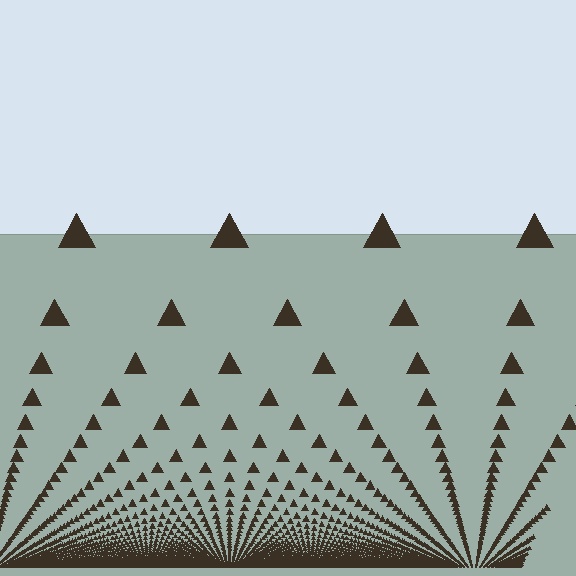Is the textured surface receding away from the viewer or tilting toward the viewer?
The surface appears to tilt toward the viewer. Texture elements get larger and sparser toward the top.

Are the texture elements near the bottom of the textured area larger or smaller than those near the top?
Smaller. The gradient is inverted — elements near the bottom are smaller and denser.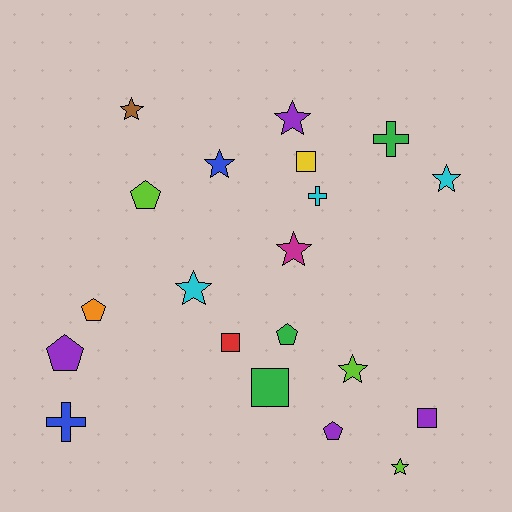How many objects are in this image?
There are 20 objects.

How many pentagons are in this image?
There are 5 pentagons.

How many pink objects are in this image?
There are no pink objects.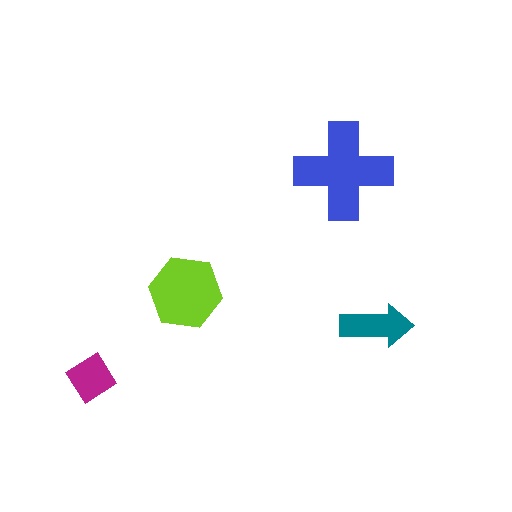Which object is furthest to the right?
The teal arrow is rightmost.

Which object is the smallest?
The magenta diamond.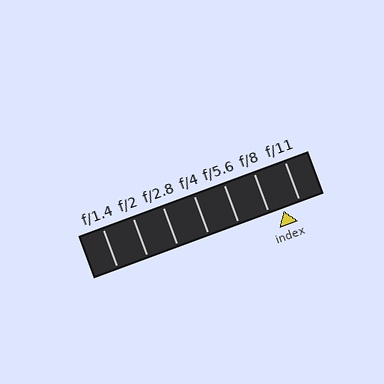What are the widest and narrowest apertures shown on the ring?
The widest aperture shown is f/1.4 and the narrowest is f/11.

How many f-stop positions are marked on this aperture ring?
There are 7 f-stop positions marked.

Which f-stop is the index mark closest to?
The index mark is closest to f/8.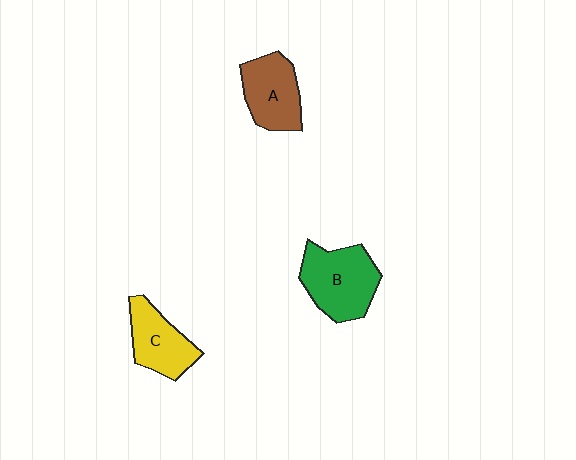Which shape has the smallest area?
Shape C (yellow).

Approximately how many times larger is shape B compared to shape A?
Approximately 1.2 times.